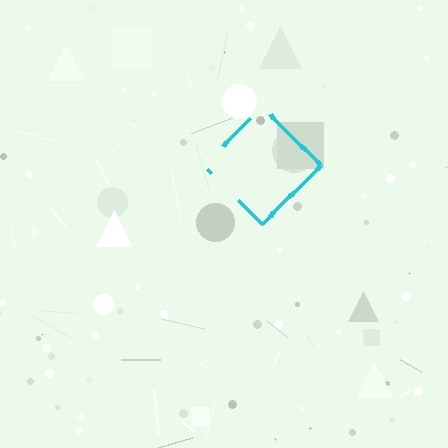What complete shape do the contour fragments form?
The contour fragments form a diamond.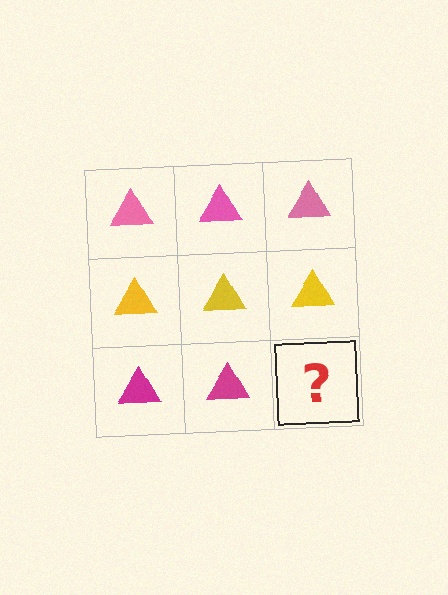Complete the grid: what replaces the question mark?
The question mark should be replaced with a magenta triangle.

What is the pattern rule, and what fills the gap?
The rule is that each row has a consistent color. The gap should be filled with a magenta triangle.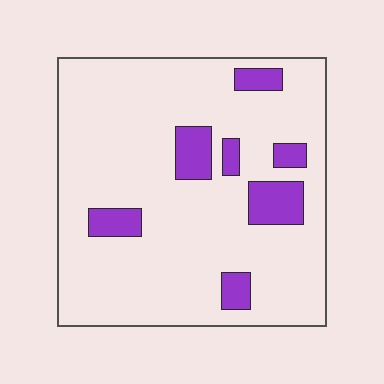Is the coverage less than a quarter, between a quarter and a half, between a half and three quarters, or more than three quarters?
Less than a quarter.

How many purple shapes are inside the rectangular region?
7.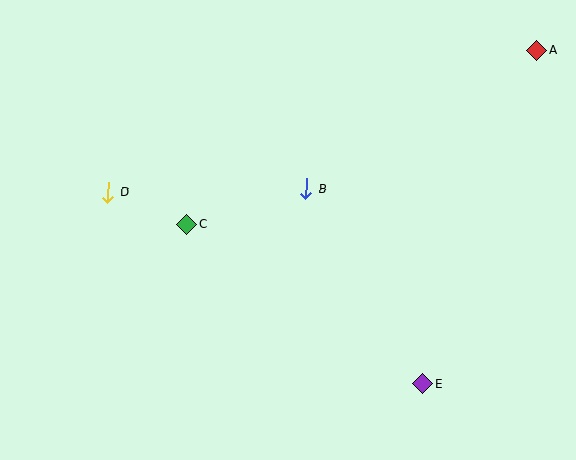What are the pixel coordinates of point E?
Point E is at (423, 384).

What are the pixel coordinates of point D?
Point D is at (108, 192).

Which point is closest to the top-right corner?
Point A is closest to the top-right corner.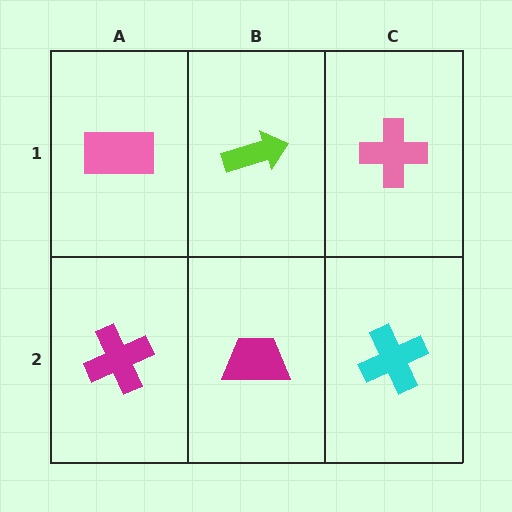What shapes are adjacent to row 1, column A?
A magenta cross (row 2, column A), a lime arrow (row 1, column B).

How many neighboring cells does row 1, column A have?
2.